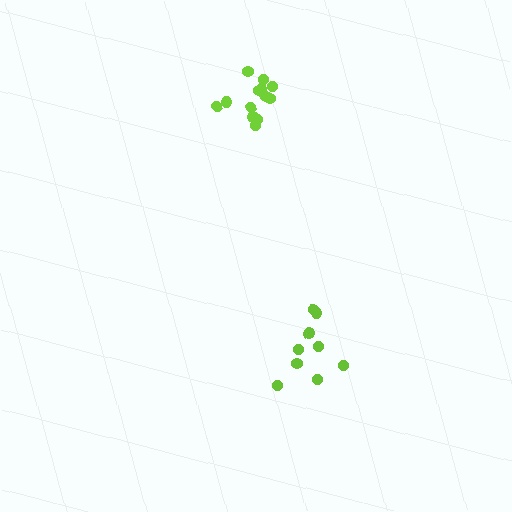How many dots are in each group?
Group 1: 14 dots, Group 2: 9 dots (23 total).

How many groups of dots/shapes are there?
There are 2 groups.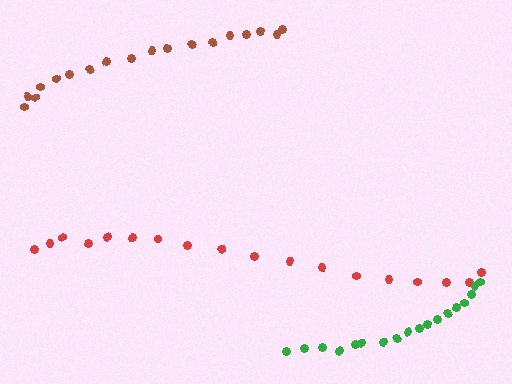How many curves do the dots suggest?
There are 3 distinct paths.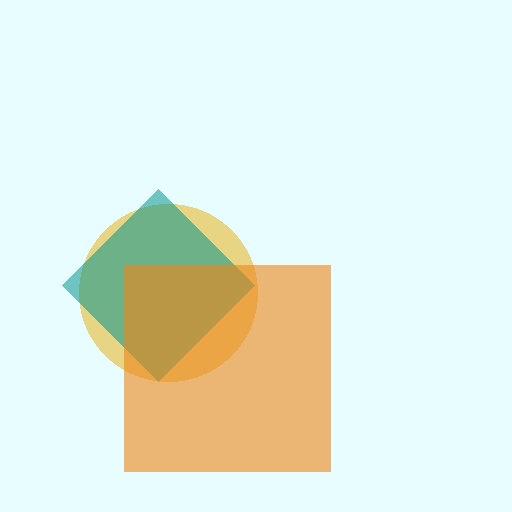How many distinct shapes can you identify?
There are 3 distinct shapes: a yellow circle, a teal diamond, an orange square.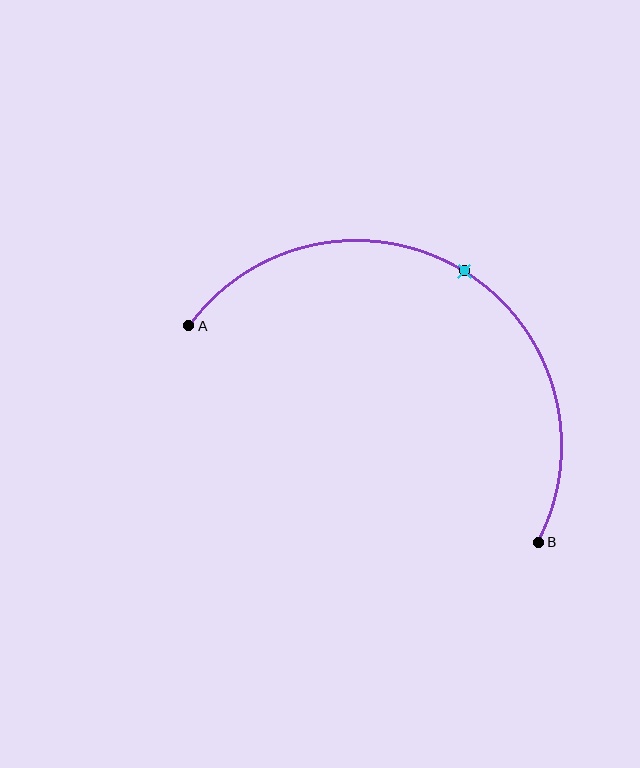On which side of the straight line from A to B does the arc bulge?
The arc bulges above the straight line connecting A and B.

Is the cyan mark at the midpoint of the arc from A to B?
Yes. The cyan mark lies on the arc at equal arc-length from both A and B — it is the arc midpoint.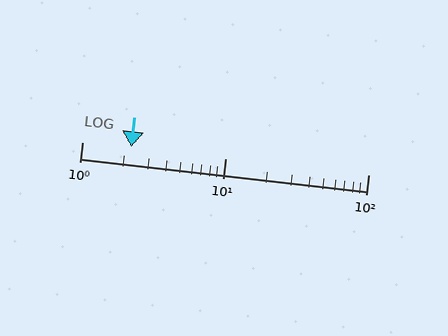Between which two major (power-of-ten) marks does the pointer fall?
The pointer is between 1 and 10.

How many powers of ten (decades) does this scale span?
The scale spans 2 decades, from 1 to 100.